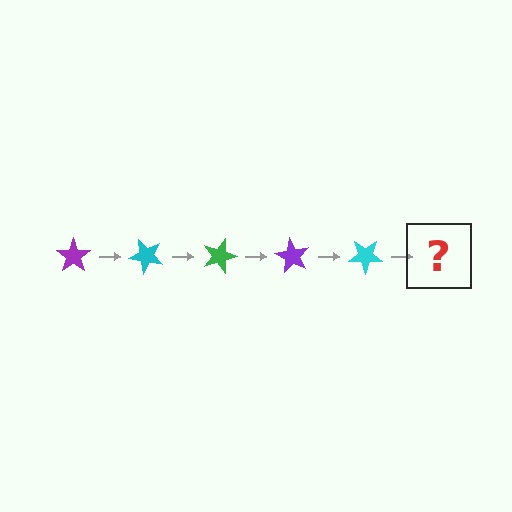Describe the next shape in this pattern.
It should be a green star, rotated 225 degrees from the start.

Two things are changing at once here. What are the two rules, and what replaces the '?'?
The two rules are that it rotates 45 degrees each step and the color cycles through purple, cyan, and green. The '?' should be a green star, rotated 225 degrees from the start.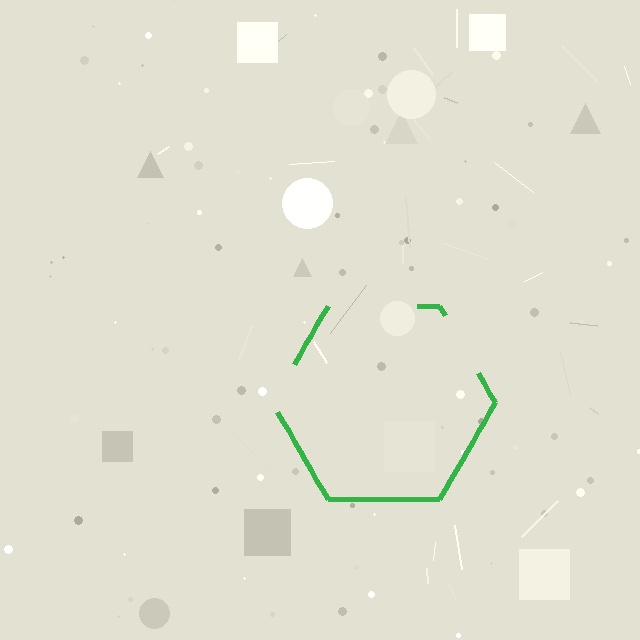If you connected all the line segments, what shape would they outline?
They would outline a hexagon.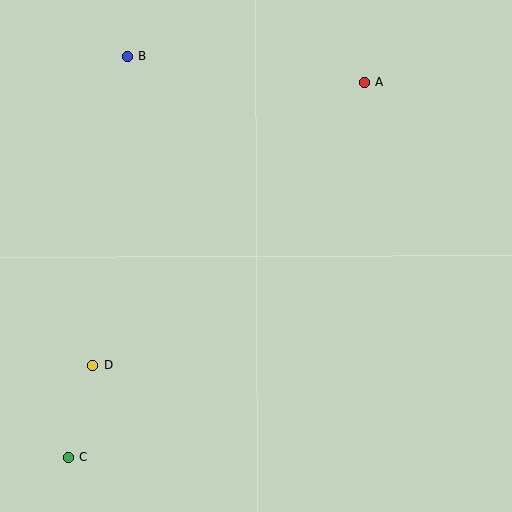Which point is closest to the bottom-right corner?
Point D is closest to the bottom-right corner.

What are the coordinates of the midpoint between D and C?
The midpoint between D and C is at (81, 411).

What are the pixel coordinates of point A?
Point A is at (365, 82).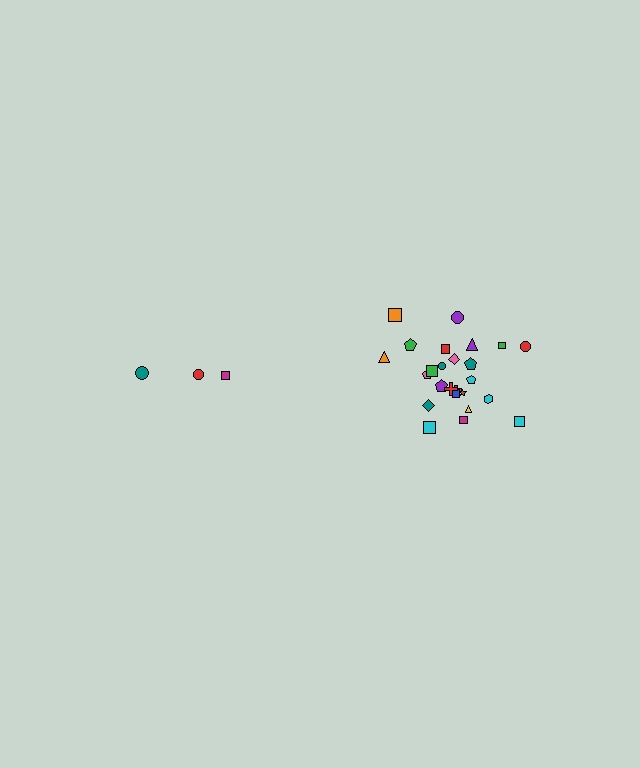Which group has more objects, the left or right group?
The right group.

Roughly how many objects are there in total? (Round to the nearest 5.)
Roughly 30 objects in total.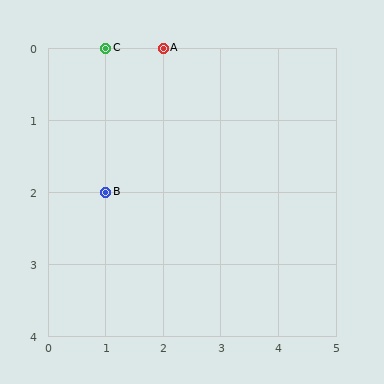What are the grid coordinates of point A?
Point A is at grid coordinates (2, 0).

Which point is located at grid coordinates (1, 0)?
Point C is at (1, 0).